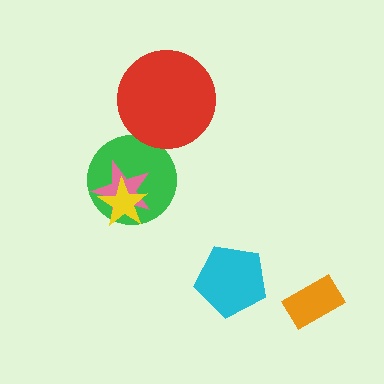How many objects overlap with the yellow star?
2 objects overlap with the yellow star.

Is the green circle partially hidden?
Yes, it is partially covered by another shape.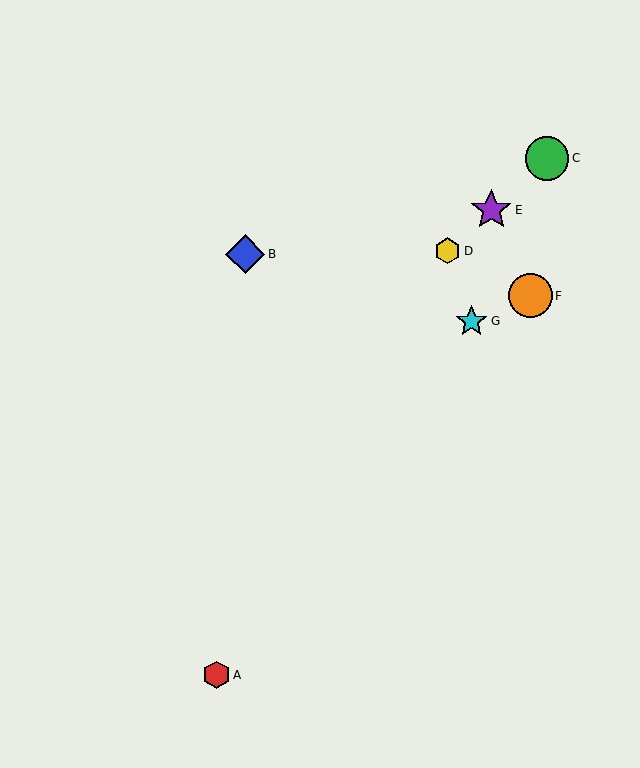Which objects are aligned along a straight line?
Objects C, D, E are aligned along a straight line.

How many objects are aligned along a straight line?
3 objects (C, D, E) are aligned along a straight line.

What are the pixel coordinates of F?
Object F is at (530, 296).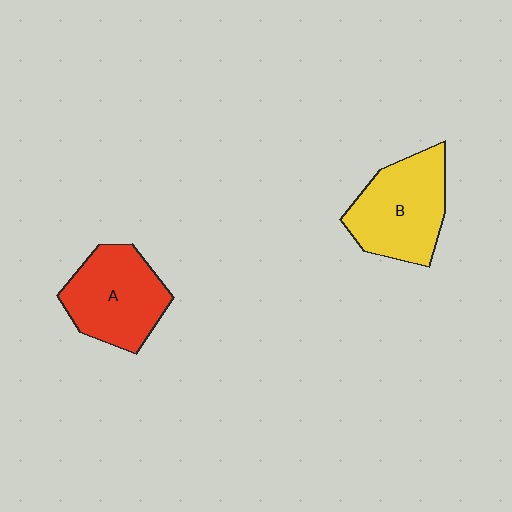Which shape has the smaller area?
Shape A (red).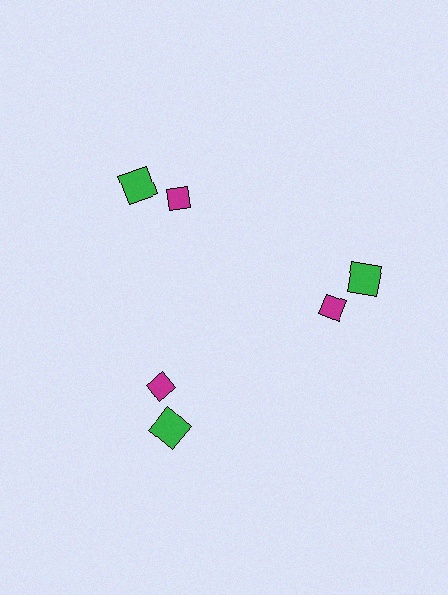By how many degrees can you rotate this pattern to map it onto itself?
The pattern maps onto itself every 120 degrees of rotation.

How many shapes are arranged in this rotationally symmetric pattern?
There are 6 shapes, arranged in 3 groups of 2.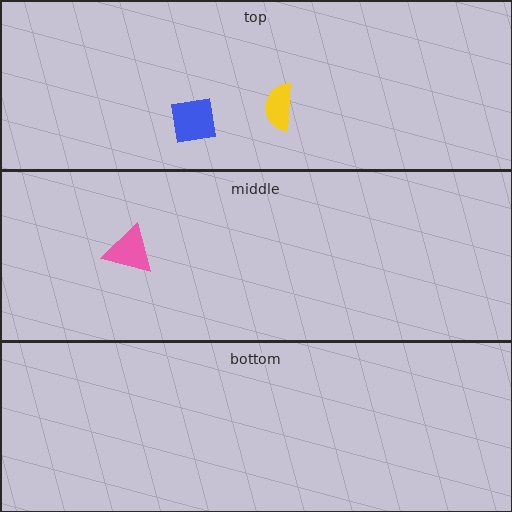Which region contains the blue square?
The top region.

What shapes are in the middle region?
The pink triangle.